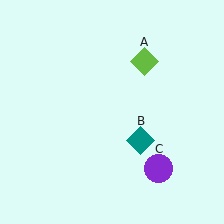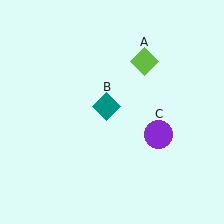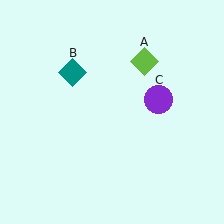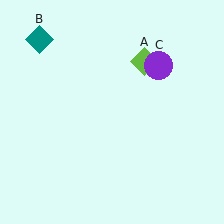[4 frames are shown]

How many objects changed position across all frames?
2 objects changed position: teal diamond (object B), purple circle (object C).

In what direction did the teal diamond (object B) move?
The teal diamond (object B) moved up and to the left.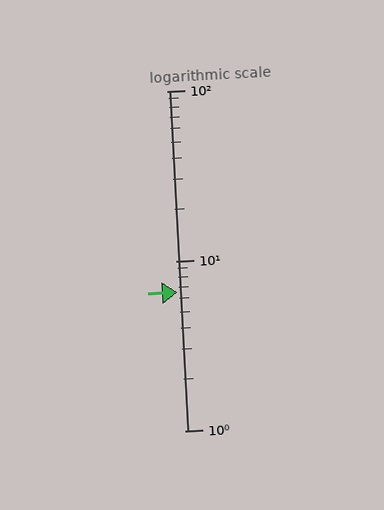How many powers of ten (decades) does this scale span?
The scale spans 2 decades, from 1 to 100.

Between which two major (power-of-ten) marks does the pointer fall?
The pointer is between 1 and 10.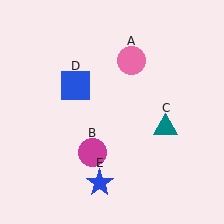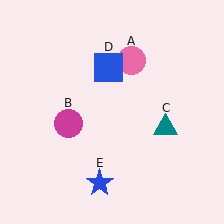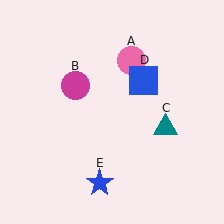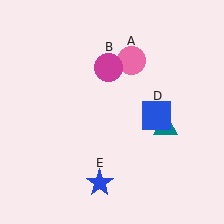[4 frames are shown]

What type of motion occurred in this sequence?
The magenta circle (object B), blue square (object D) rotated clockwise around the center of the scene.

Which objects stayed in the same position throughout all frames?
Pink circle (object A) and teal triangle (object C) and blue star (object E) remained stationary.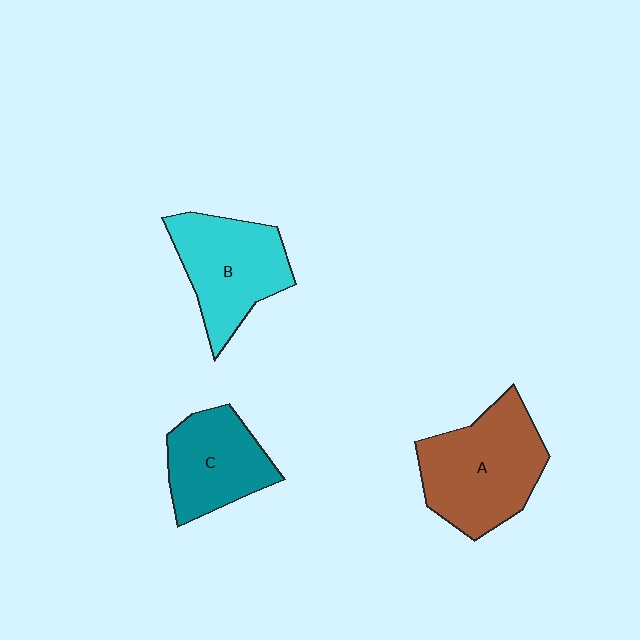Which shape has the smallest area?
Shape C (teal).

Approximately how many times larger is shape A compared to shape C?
Approximately 1.4 times.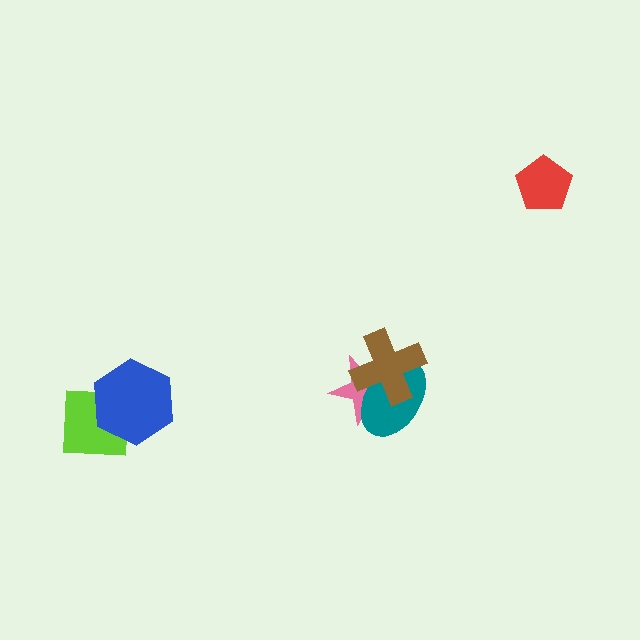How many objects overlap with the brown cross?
2 objects overlap with the brown cross.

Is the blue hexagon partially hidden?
No, no other shape covers it.